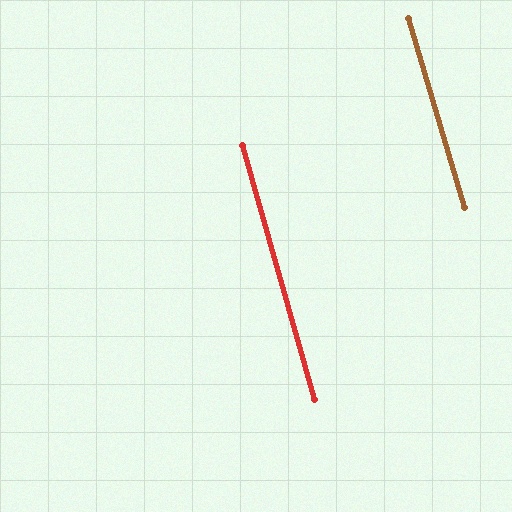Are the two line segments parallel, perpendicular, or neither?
Parallel — their directions differ by only 0.6°.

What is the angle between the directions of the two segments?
Approximately 1 degree.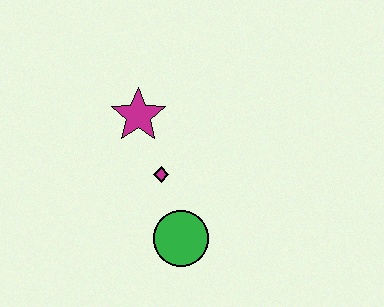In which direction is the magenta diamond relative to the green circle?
The magenta diamond is above the green circle.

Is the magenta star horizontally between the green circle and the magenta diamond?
No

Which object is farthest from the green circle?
The magenta star is farthest from the green circle.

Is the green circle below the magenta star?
Yes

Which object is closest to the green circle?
The magenta diamond is closest to the green circle.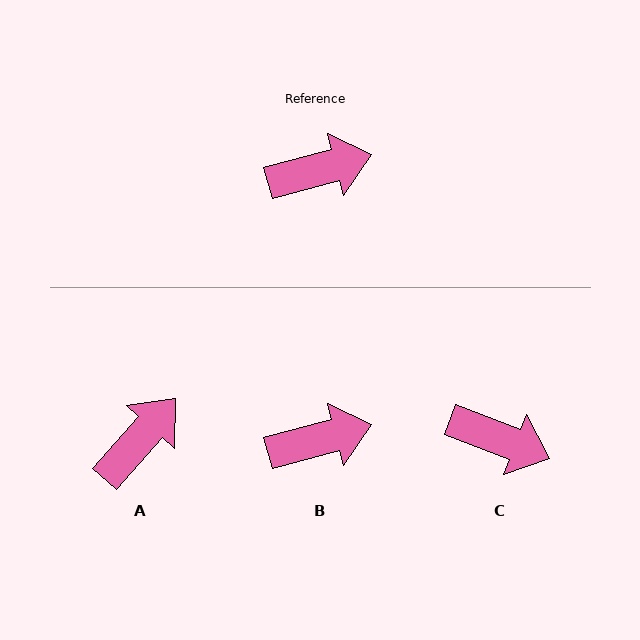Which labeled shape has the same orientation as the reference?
B.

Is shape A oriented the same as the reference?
No, it is off by about 33 degrees.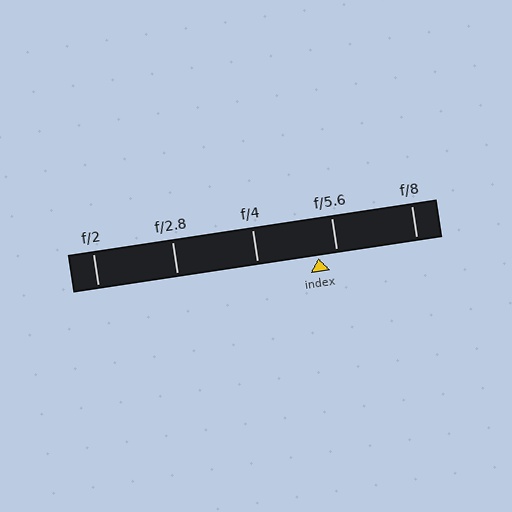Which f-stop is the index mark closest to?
The index mark is closest to f/5.6.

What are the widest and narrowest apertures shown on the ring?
The widest aperture shown is f/2 and the narrowest is f/8.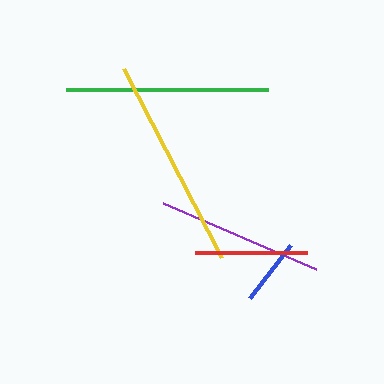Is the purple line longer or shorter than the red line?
The purple line is longer than the red line.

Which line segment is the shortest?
The blue line is the shortest at approximately 67 pixels.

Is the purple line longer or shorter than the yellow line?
The yellow line is longer than the purple line.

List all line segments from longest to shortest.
From longest to shortest: yellow, green, purple, red, blue.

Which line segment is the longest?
The yellow line is the longest at approximately 213 pixels.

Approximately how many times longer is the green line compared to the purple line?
The green line is approximately 1.2 times the length of the purple line.